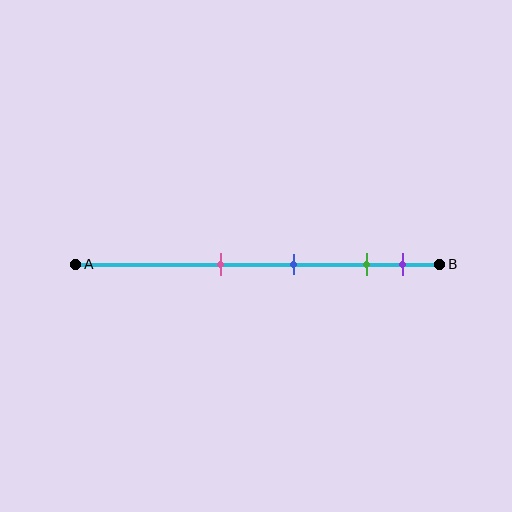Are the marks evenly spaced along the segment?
No, the marks are not evenly spaced.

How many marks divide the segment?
There are 4 marks dividing the segment.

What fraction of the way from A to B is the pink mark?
The pink mark is approximately 40% (0.4) of the way from A to B.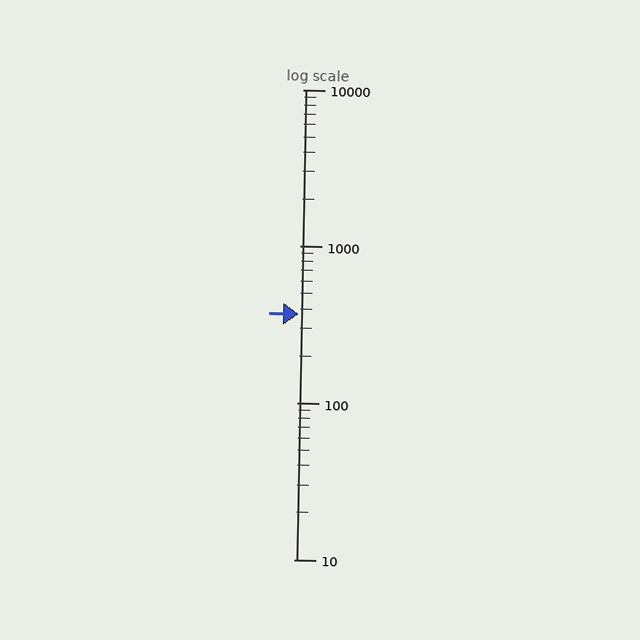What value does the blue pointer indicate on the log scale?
The pointer indicates approximately 370.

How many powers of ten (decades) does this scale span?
The scale spans 3 decades, from 10 to 10000.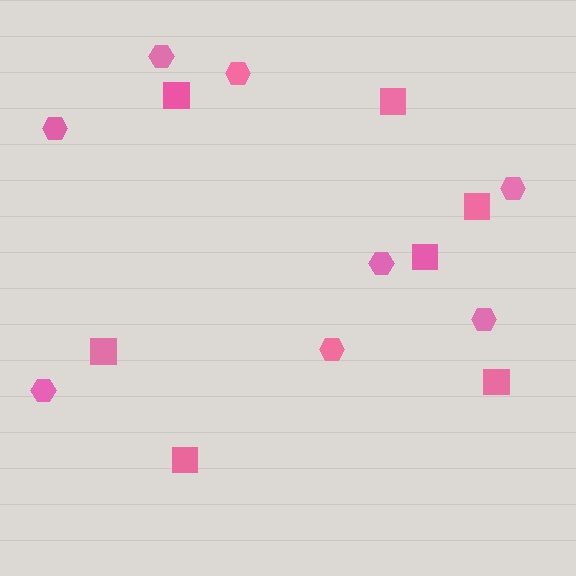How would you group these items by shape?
There are 2 groups: one group of squares (7) and one group of hexagons (8).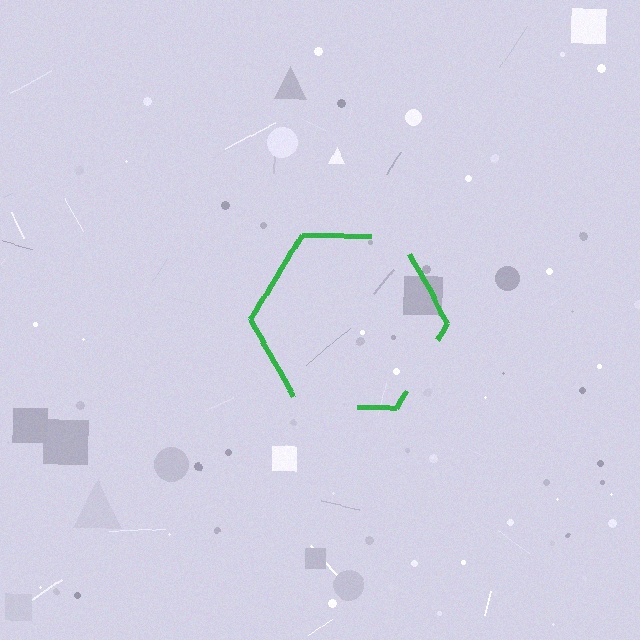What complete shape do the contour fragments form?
The contour fragments form a hexagon.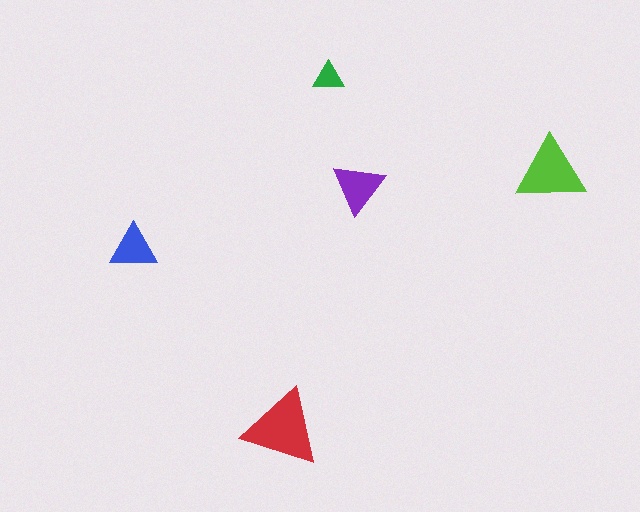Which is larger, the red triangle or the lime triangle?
The red one.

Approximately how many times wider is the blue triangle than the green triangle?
About 1.5 times wider.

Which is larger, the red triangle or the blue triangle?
The red one.